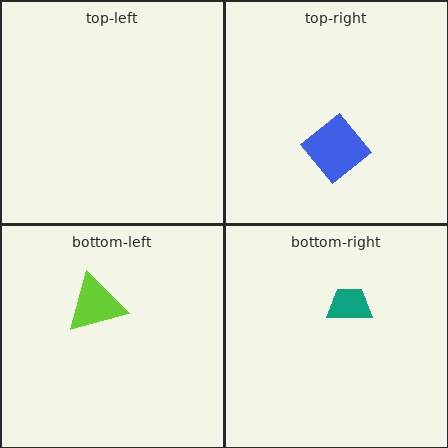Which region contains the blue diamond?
The top-right region.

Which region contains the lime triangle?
The bottom-left region.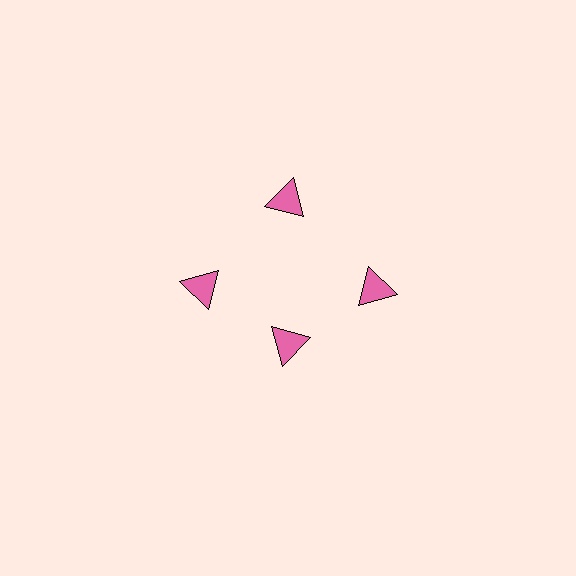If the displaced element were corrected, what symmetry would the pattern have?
It would have 4-fold rotational symmetry — the pattern would map onto itself every 90 degrees.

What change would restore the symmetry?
The symmetry would be restored by moving it outward, back onto the ring so that all 4 triangles sit at equal angles and equal distance from the center.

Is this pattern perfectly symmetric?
No. The 4 pink triangles are arranged in a ring, but one element near the 6 o'clock position is pulled inward toward the center, breaking the 4-fold rotational symmetry.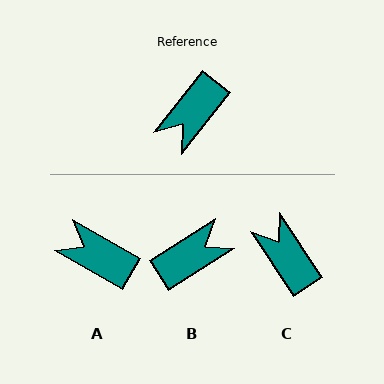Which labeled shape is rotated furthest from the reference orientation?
B, about 161 degrees away.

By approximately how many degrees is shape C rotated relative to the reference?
Approximately 108 degrees clockwise.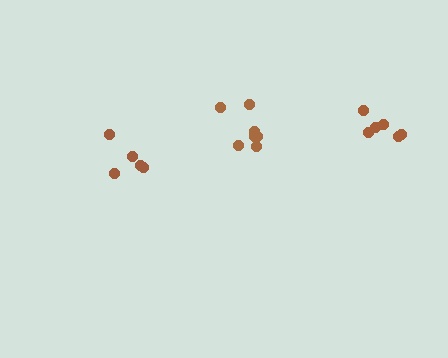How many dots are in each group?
Group 1: 8 dots, Group 2: 5 dots, Group 3: 6 dots (19 total).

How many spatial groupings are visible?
There are 3 spatial groupings.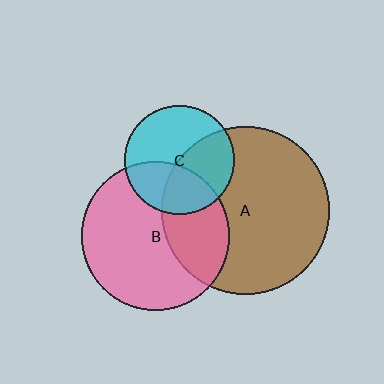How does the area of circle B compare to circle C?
Approximately 1.8 times.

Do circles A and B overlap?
Yes.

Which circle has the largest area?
Circle A (brown).